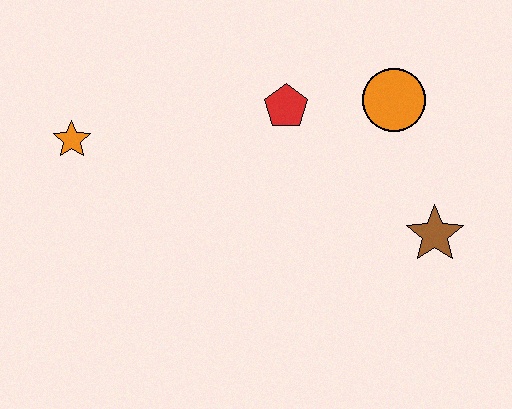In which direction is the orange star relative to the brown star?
The orange star is to the left of the brown star.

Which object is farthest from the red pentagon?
The orange star is farthest from the red pentagon.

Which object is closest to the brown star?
The orange circle is closest to the brown star.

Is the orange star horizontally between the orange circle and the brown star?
No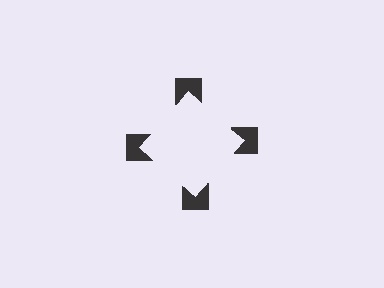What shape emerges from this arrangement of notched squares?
An illusory square — its edges are inferred from the aligned wedge cuts in the notched squares, not physically drawn.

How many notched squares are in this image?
There are 4 — one at each vertex of the illusory square.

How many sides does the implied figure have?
4 sides.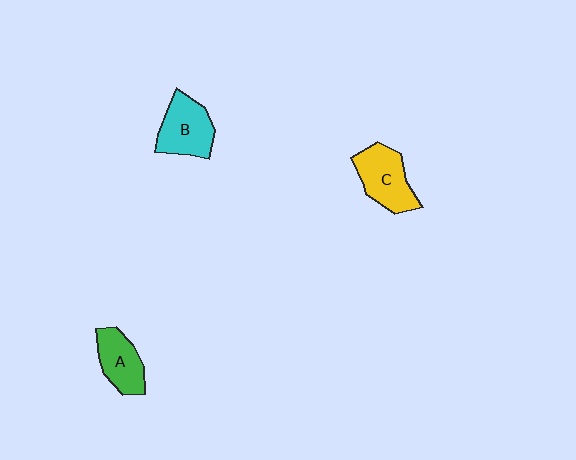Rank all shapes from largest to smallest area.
From largest to smallest: C (yellow), B (cyan), A (green).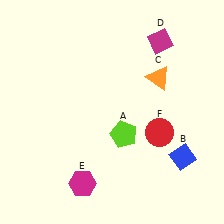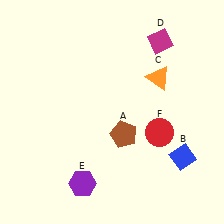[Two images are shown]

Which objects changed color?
A changed from lime to brown. E changed from magenta to purple.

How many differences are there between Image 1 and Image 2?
There are 2 differences between the two images.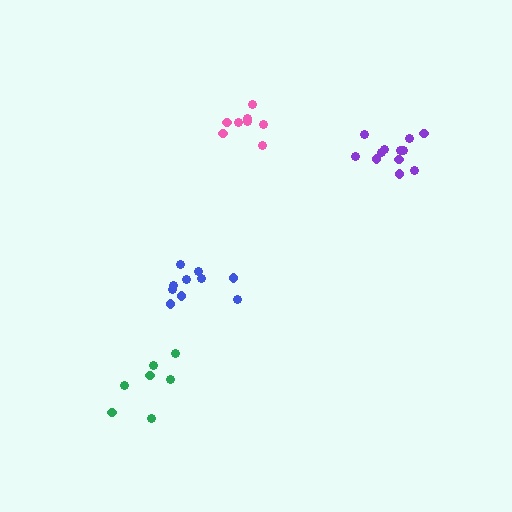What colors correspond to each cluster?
The clusters are colored: green, blue, pink, purple.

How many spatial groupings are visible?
There are 4 spatial groupings.